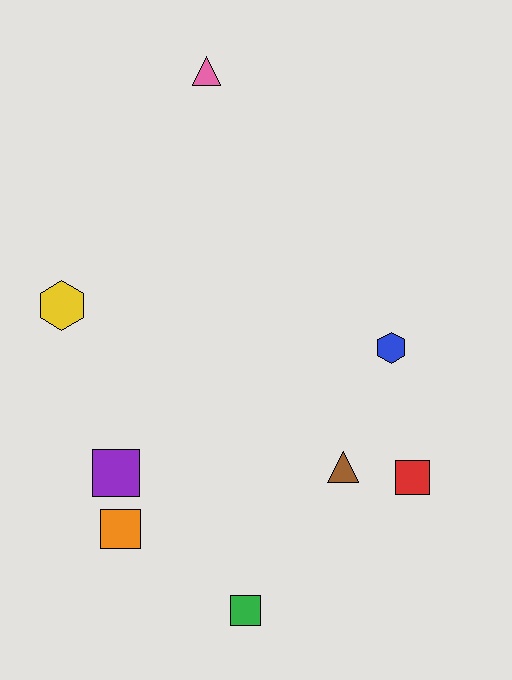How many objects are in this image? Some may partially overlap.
There are 8 objects.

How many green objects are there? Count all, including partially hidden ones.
There is 1 green object.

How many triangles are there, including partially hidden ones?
There are 2 triangles.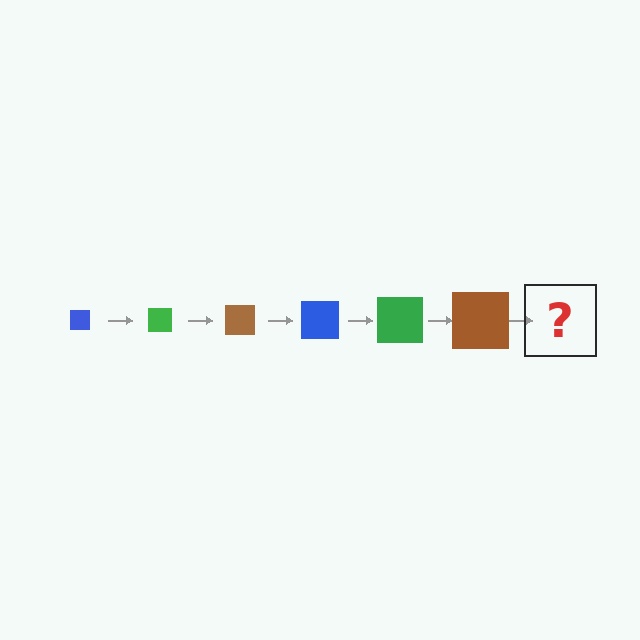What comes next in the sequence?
The next element should be a blue square, larger than the previous one.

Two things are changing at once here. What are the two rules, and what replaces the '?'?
The two rules are that the square grows larger each step and the color cycles through blue, green, and brown. The '?' should be a blue square, larger than the previous one.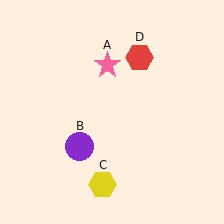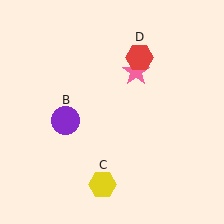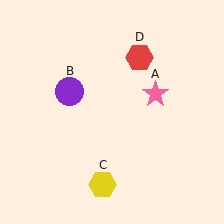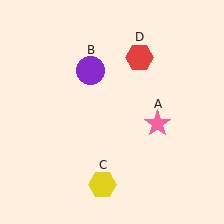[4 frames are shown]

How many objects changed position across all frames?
2 objects changed position: pink star (object A), purple circle (object B).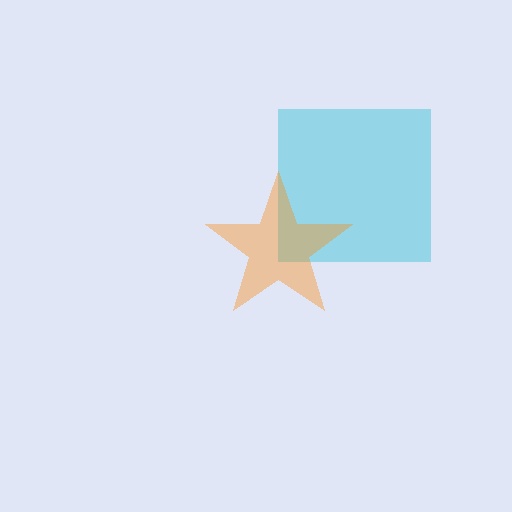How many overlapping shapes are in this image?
There are 2 overlapping shapes in the image.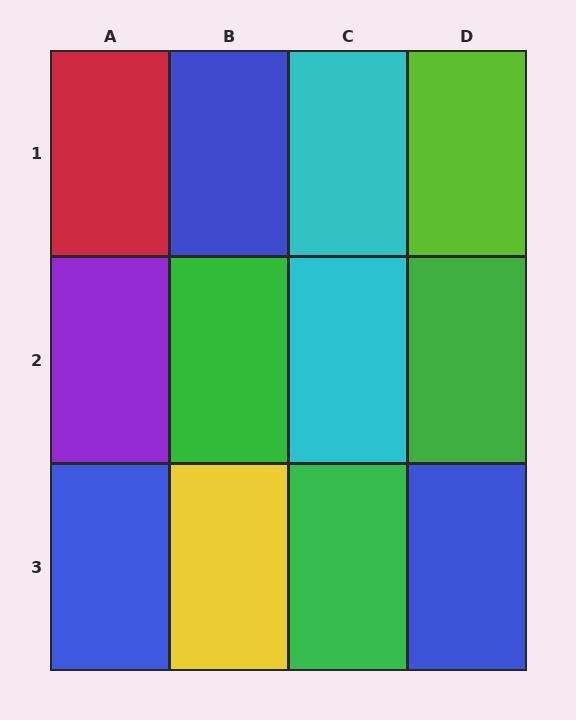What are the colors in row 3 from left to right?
Blue, yellow, green, blue.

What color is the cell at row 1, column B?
Blue.